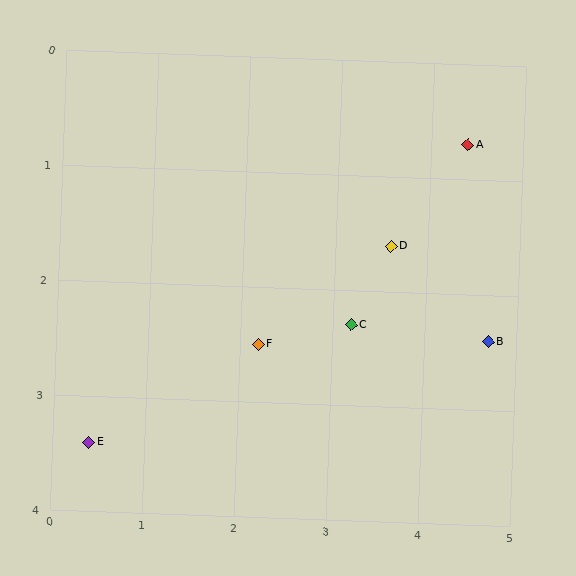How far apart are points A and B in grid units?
Points A and B are about 1.7 grid units apart.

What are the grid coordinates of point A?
Point A is at approximately (4.4, 0.7).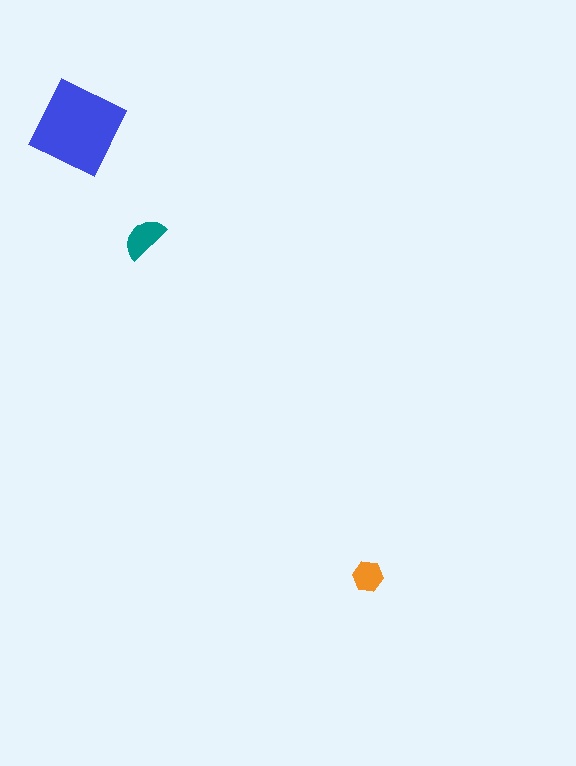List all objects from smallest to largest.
The orange hexagon, the teal semicircle, the blue square.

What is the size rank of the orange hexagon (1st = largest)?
3rd.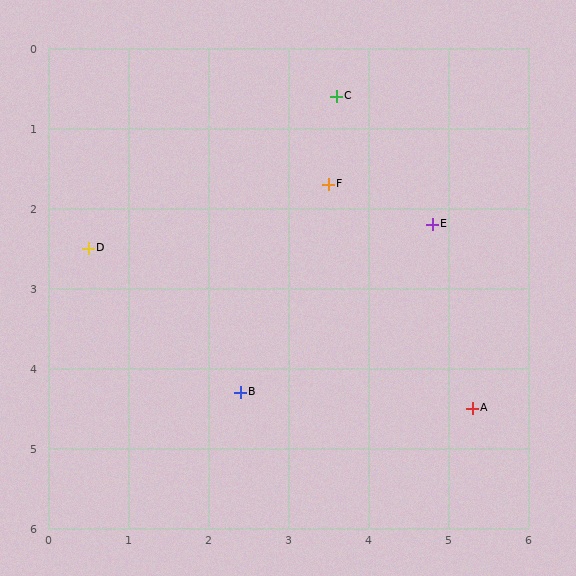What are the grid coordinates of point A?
Point A is at approximately (5.3, 4.5).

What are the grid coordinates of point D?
Point D is at approximately (0.5, 2.5).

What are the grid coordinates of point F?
Point F is at approximately (3.5, 1.7).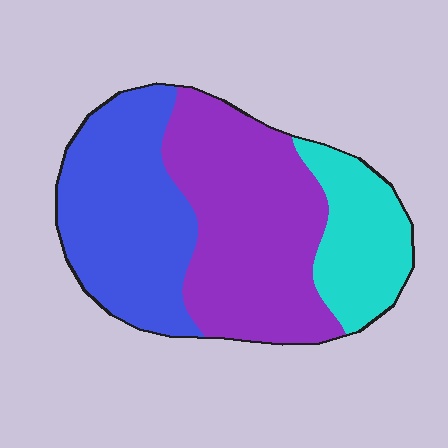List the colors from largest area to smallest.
From largest to smallest: purple, blue, cyan.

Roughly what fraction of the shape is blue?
Blue covers 36% of the shape.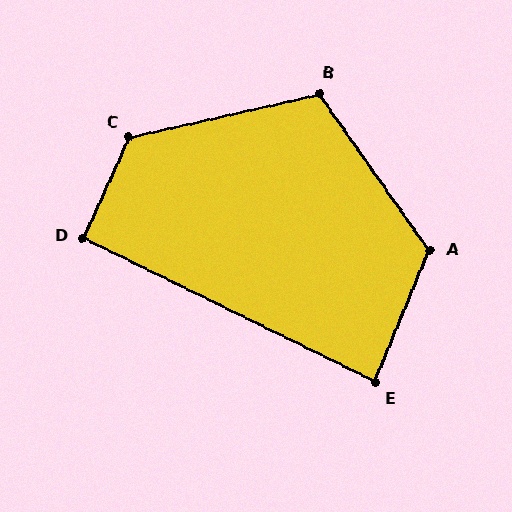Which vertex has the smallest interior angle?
E, at approximately 86 degrees.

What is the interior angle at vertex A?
Approximately 122 degrees (obtuse).